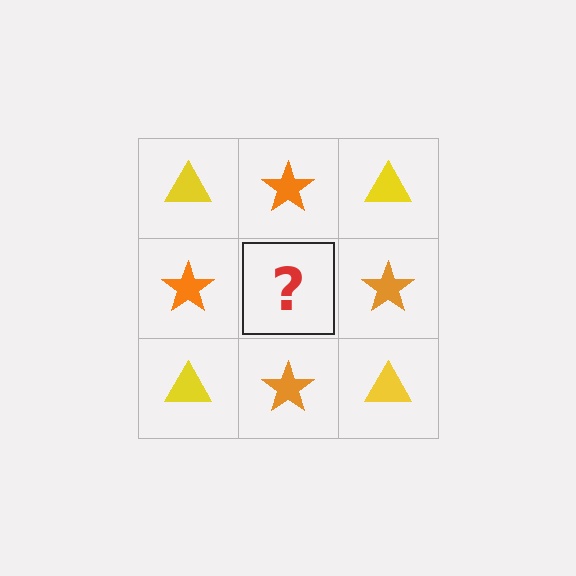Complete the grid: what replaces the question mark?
The question mark should be replaced with a yellow triangle.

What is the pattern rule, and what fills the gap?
The rule is that it alternates yellow triangle and orange star in a checkerboard pattern. The gap should be filled with a yellow triangle.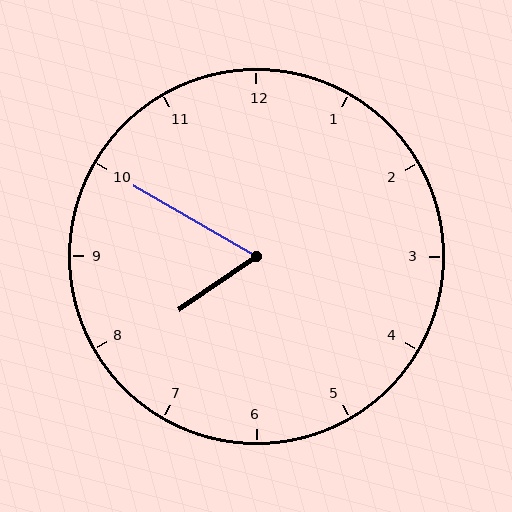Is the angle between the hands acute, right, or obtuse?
It is acute.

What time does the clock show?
7:50.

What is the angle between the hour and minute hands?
Approximately 65 degrees.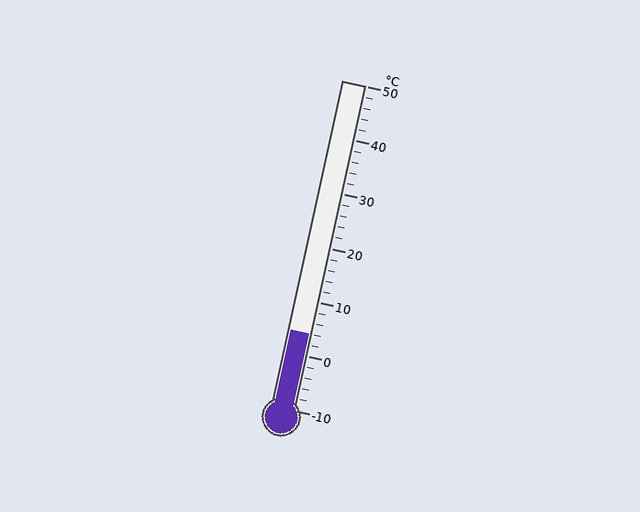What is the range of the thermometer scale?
The thermometer scale ranges from -10°C to 50°C.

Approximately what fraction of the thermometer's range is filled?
The thermometer is filled to approximately 25% of its range.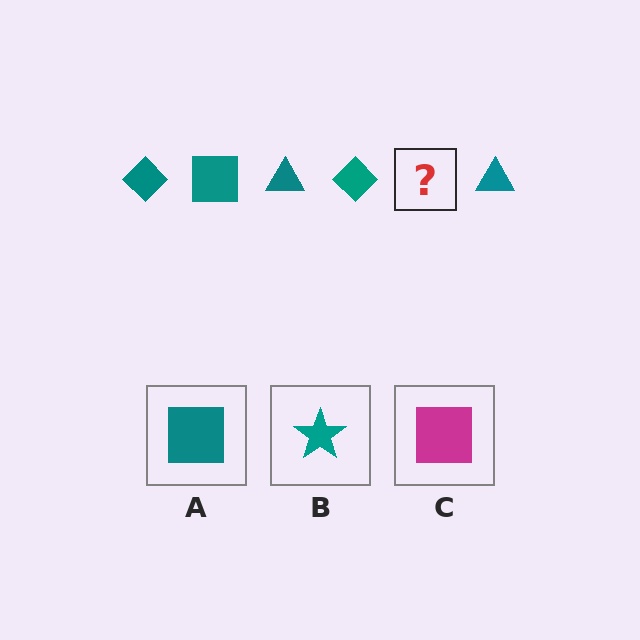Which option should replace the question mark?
Option A.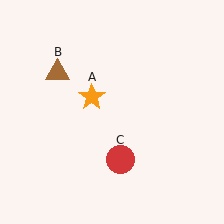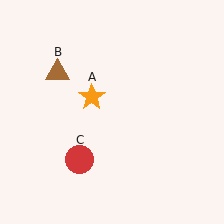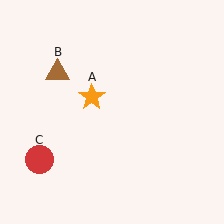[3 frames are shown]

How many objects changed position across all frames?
1 object changed position: red circle (object C).